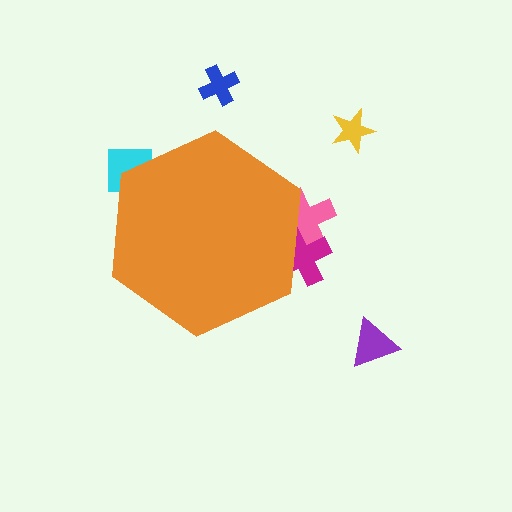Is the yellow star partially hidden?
No, the yellow star is fully visible.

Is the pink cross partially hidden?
Yes, the pink cross is partially hidden behind the orange hexagon.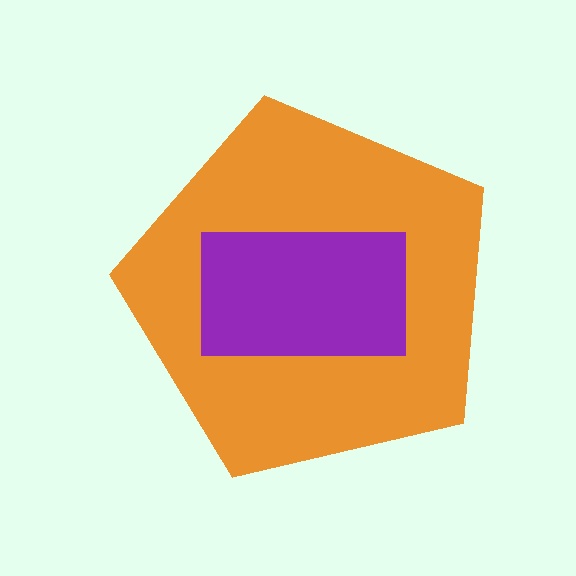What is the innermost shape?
The purple rectangle.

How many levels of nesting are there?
2.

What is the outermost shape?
The orange pentagon.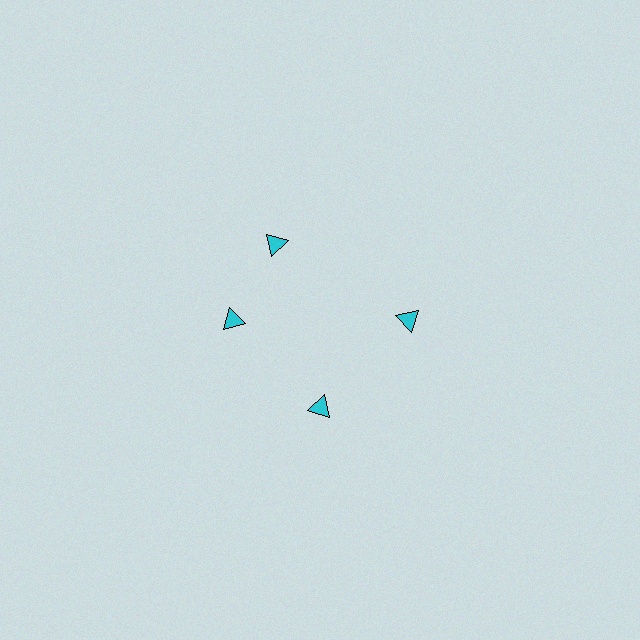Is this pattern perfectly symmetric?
No. The 4 cyan triangles are arranged in a ring, but one element near the 12 o'clock position is rotated out of alignment along the ring, breaking the 4-fold rotational symmetry.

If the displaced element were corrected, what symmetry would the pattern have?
It would have 4-fold rotational symmetry — the pattern would map onto itself every 90 degrees.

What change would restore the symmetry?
The symmetry would be restored by rotating it back into even spacing with its neighbors so that all 4 triangles sit at equal angles and equal distance from the center.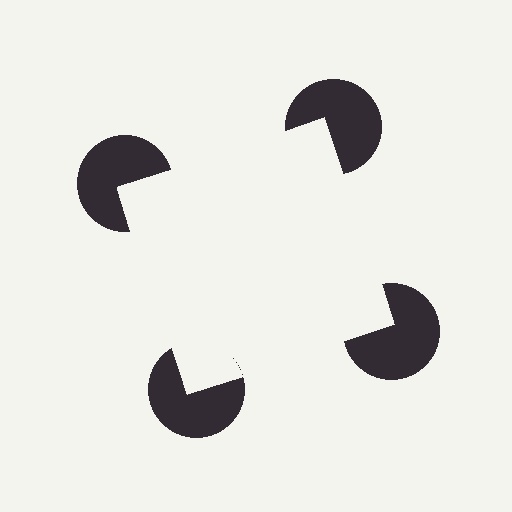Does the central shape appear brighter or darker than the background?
It typically appears slightly brighter than the background, even though no actual brightness change is drawn.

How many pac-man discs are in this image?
There are 4 — one at each vertex of the illusory square.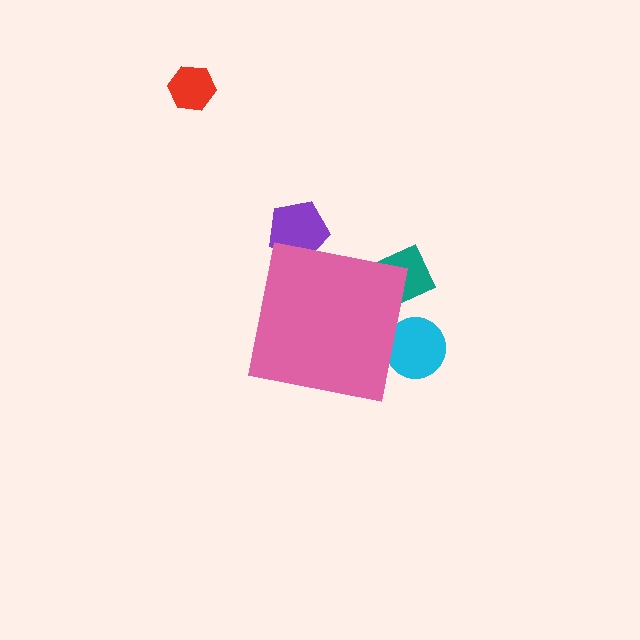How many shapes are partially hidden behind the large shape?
3 shapes are partially hidden.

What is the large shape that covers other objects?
A pink square.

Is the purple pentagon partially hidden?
Yes, the purple pentagon is partially hidden behind the pink square.